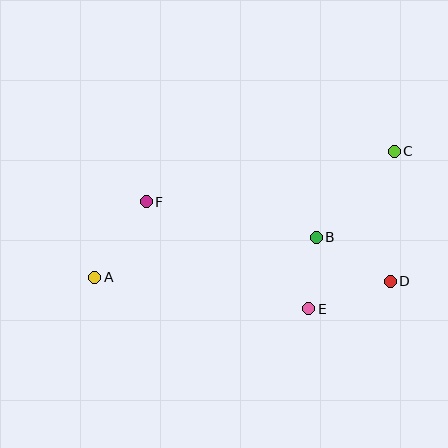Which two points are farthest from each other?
Points A and C are farthest from each other.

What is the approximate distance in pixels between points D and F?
The distance between D and F is approximately 256 pixels.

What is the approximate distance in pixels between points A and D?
The distance between A and D is approximately 295 pixels.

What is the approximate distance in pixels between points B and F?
The distance between B and F is approximately 174 pixels.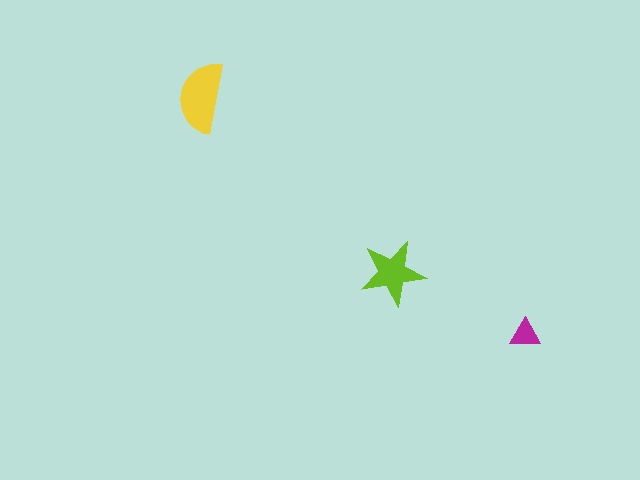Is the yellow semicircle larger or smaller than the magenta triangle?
Larger.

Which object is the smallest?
The magenta triangle.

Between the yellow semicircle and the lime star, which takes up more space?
The yellow semicircle.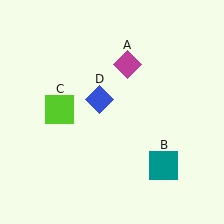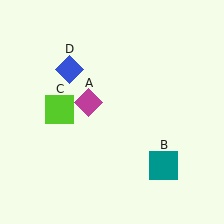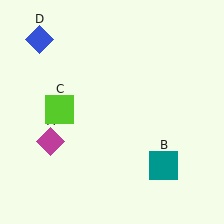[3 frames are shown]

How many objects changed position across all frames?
2 objects changed position: magenta diamond (object A), blue diamond (object D).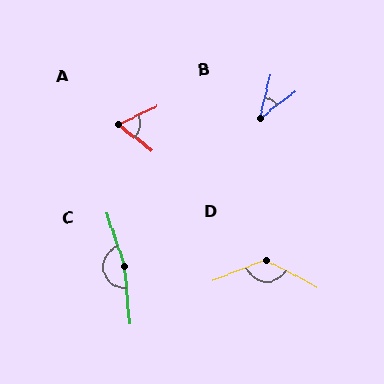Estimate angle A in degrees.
Approximately 63 degrees.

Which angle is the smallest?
B, at approximately 38 degrees.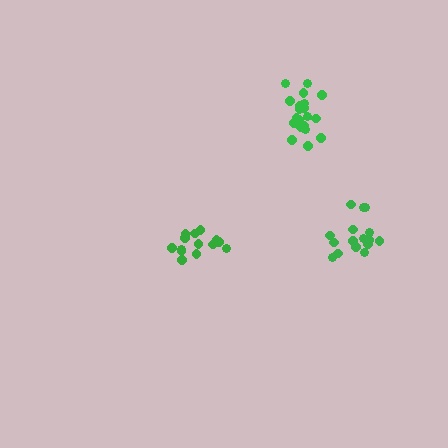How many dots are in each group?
Group 1: 14 dots, Group 2: 20 dots, Group 3: 16 dots (50 total).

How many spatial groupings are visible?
There are 3 spatial groupings.